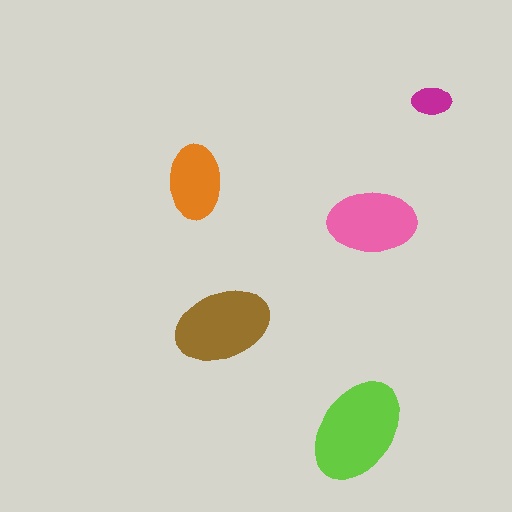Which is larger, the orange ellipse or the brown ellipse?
The brown one.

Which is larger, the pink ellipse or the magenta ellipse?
The pink one.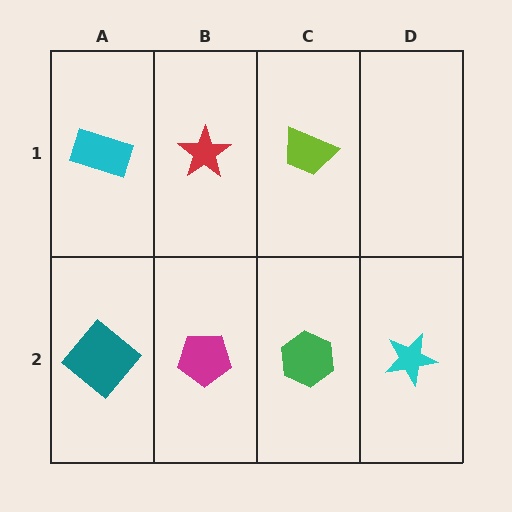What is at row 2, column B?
A magenta pentagon.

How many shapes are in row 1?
3 shapes.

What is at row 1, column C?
A lime trapezoid.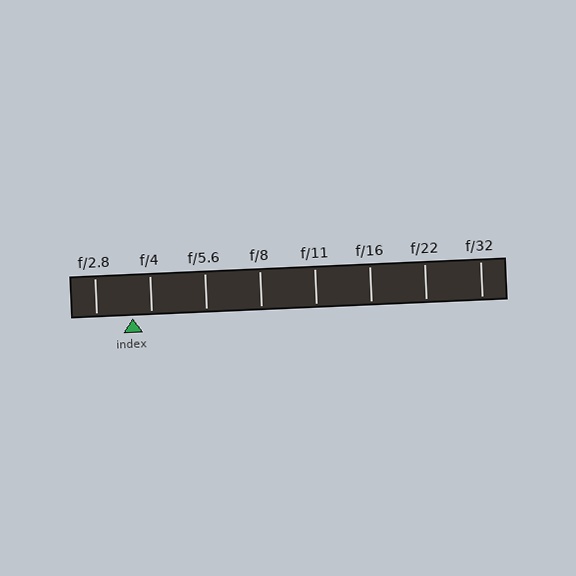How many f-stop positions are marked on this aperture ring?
There are 8 f-stop positions marked.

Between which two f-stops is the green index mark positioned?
The index mark is between f/2.8 and f/4.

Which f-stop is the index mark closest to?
The index mark is closest to f/4.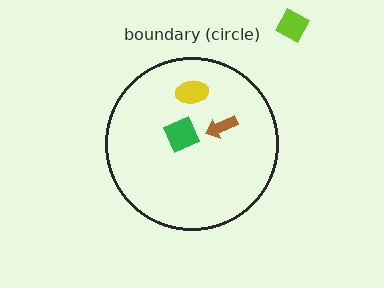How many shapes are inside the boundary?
3 inside, 1 outside.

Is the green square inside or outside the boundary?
Inside.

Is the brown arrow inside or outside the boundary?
Inside.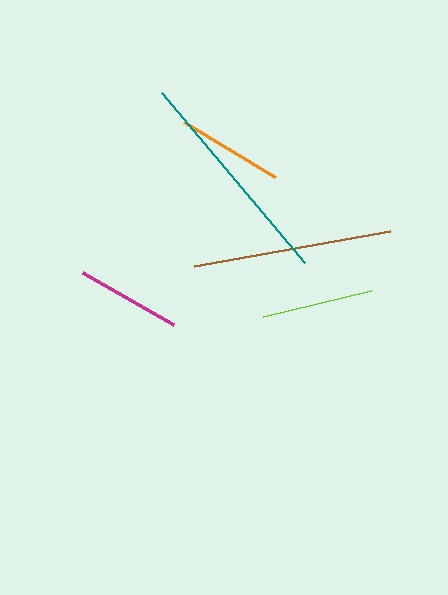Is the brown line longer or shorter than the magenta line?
The brown line is longer than the magenta line.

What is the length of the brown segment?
The brown segment is approximately 199 pixels long.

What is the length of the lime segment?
The lime segment is approximately 110 pixels long.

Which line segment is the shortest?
The magenta line is the shortest at approximately 105 pixels.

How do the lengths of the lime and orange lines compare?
The lime and orange lines are approximately the same length.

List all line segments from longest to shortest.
From longest to shortest: teal, brown, lime, orange, magenta.